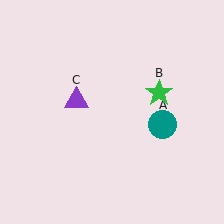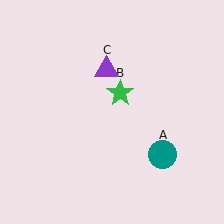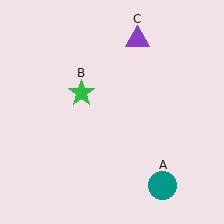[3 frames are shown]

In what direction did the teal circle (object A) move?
The teal circle (object A) moved down.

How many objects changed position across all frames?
3 objects changed position: teal circle (object A), green star (object B), purple triangle (object C).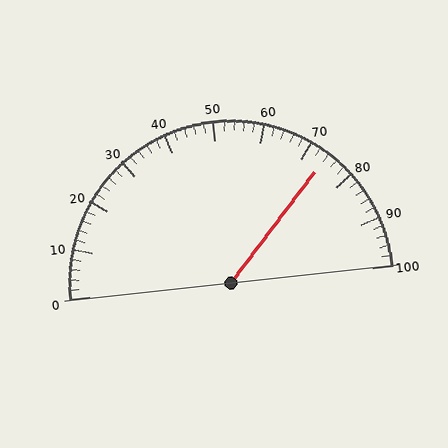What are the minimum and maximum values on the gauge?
The gauge ranges from 0 to 100.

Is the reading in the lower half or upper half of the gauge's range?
The reading is in the upper half of the range (0 to 100).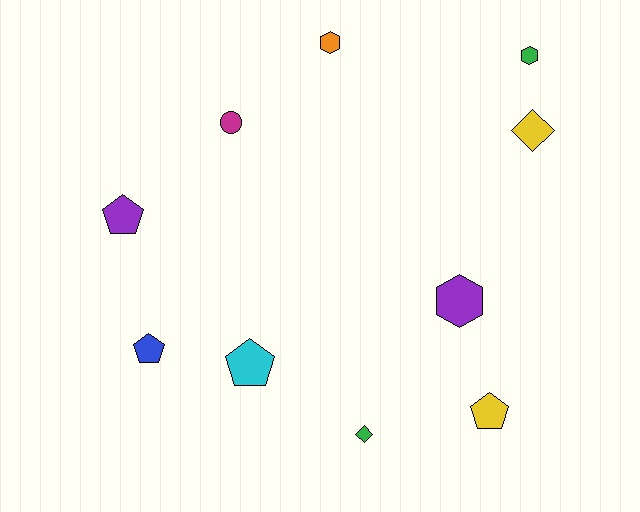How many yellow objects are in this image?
There are 2 yellow objects.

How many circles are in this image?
There is 1 circle.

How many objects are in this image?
There are 10 objects.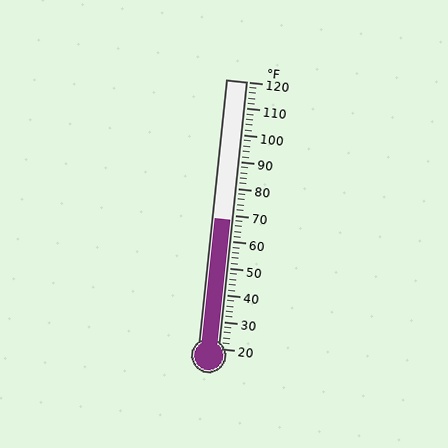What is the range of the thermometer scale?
The thermometer scale ranges from 20°F to 120°F.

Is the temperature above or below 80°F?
The temperature is below 80°F.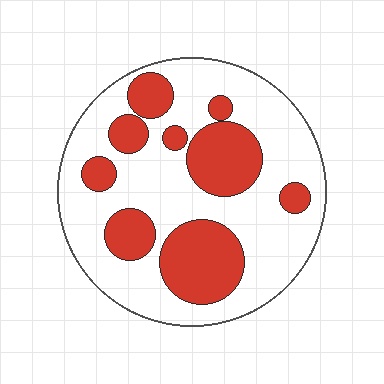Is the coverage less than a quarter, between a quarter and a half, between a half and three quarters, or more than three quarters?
Between a quarter and a half.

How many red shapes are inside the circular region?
9.